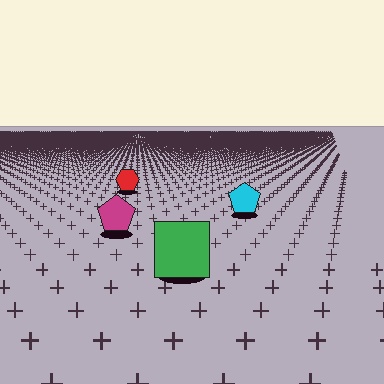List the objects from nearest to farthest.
From nearest to farthest: the green square, the magenta pentagon, the cyan pentagon, the red hexagon.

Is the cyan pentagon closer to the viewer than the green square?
No. The green square is closer — you can tell from the texture gradient: the ground texture is coarser near it.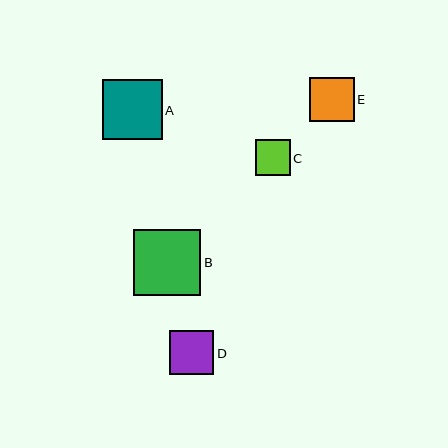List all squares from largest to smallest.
From largest to smallest: B, A, E, D, C.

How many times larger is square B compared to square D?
Square B is approximately 1.5 times the size of square D.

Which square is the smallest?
Square C is the smallest with a size of approximately 35 pixels.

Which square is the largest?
Square B is the largest with a size of approximately 67 pixels.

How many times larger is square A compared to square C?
Square A is approximately 1.7 times the size of square C.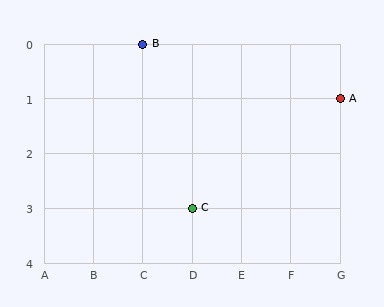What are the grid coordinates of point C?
Point C is at grid coordinates (D, 3).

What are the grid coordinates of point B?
Point B is at grid coordinates (C, 0).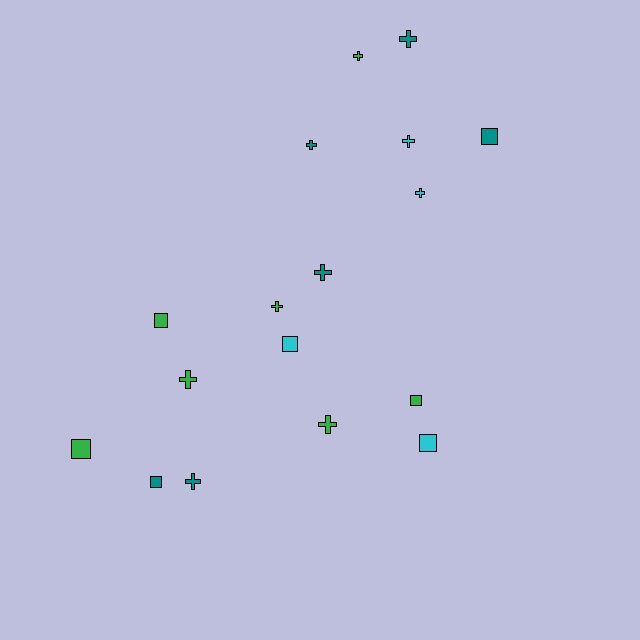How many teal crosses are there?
There are 4 teal crosses.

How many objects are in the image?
There are 17 objects.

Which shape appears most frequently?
Cross, with 10 objects.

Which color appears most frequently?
Green, with 7 objects.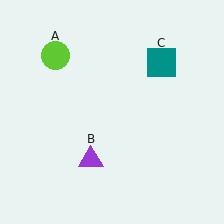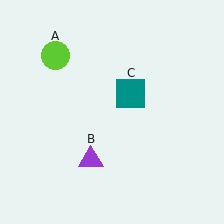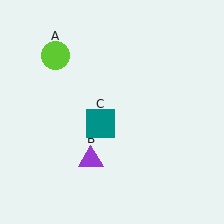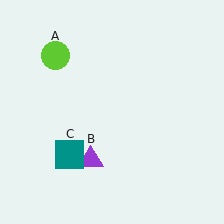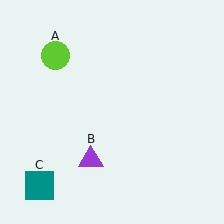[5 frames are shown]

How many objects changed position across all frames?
1 object changed position: teal square (object C).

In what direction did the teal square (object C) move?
The teal square (object C) moved down and to the left.